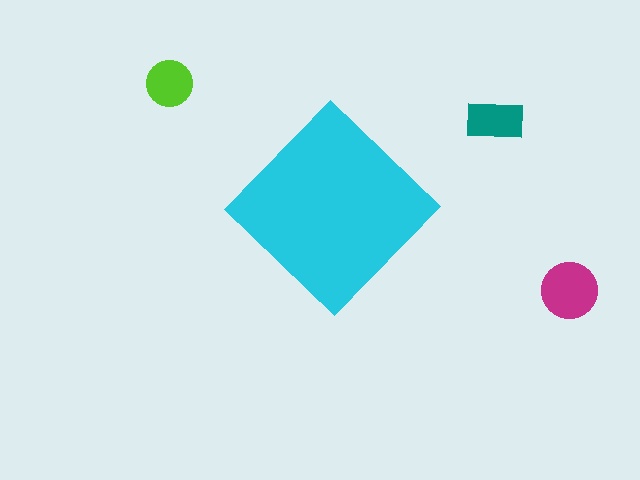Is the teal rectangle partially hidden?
No, the teal rectangle is fully visible.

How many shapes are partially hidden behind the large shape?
0 shapes are partially hidden.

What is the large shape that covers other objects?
A cyan diamond.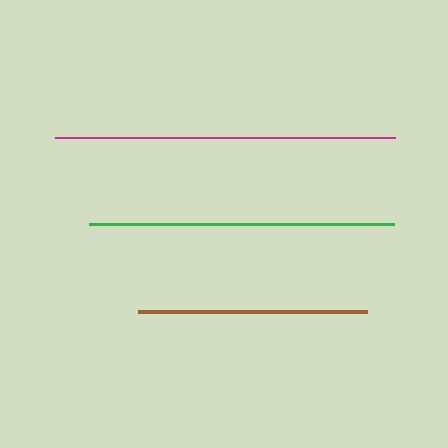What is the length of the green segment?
The green segment is approximately 305 pixels long.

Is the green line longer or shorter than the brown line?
The green line is longer than the brown line.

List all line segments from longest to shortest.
From longest to shortest: magenta, green, brown.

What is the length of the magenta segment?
The magenta segment is approximately 340 pixels long.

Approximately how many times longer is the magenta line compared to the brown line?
The magenta line is approximately 1.5 times the length of the brown line.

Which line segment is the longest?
The magenta line is the longest at approximately 340 pixels.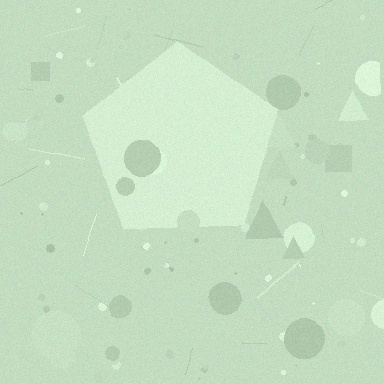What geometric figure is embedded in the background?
A pentagon is embedded in the background.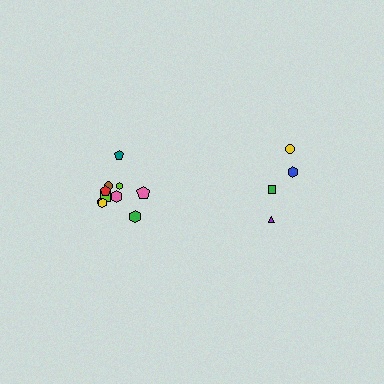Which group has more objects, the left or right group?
The left group.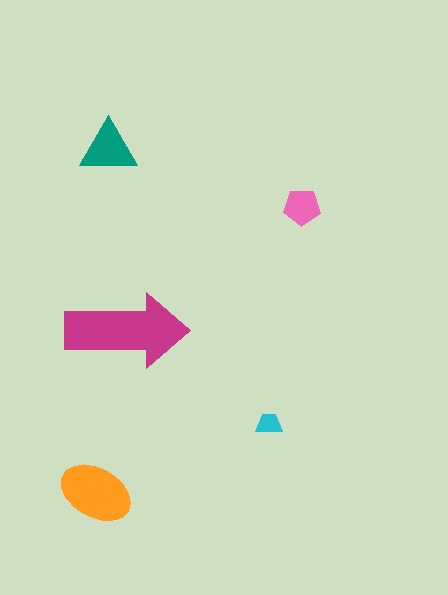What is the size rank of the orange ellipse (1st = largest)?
2nd.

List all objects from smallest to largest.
The cyan trapezoid, the pink pentagon, the teal triangle, the orange ellipse, the magenta arrow.